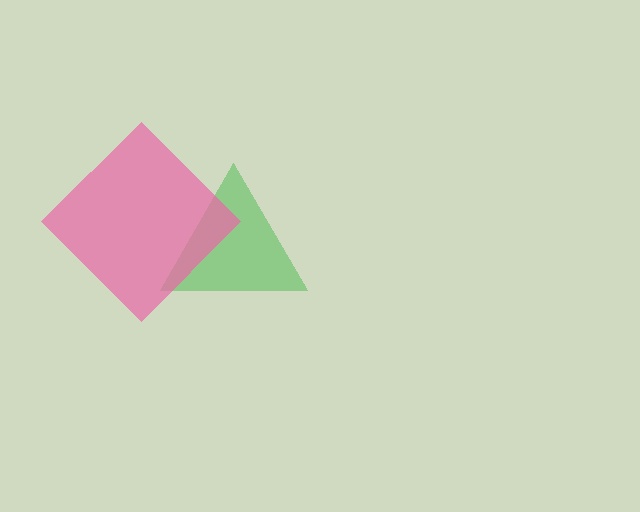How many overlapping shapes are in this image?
There are 2 overlapping shapes in the image.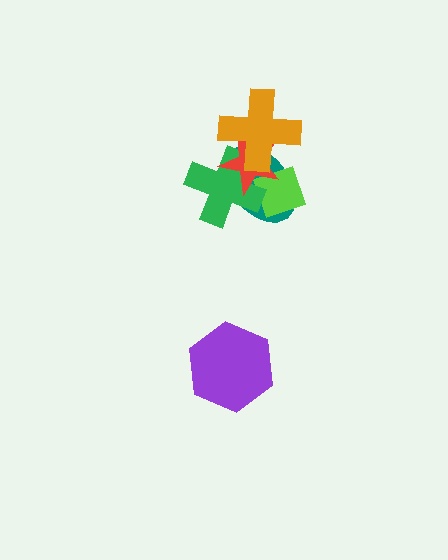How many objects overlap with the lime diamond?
3 objects overlap with the lime diamond.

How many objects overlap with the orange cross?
3 objects overlap with the orange cross.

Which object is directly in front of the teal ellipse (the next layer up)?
The lime diamond is directly in front of the teal ellipse.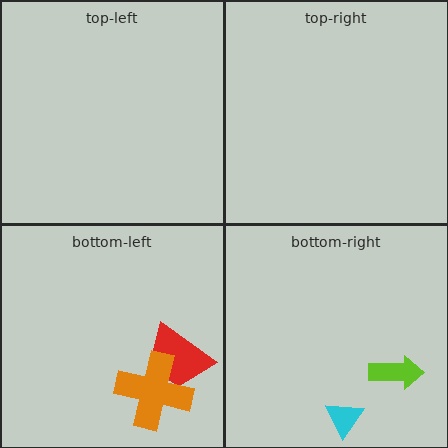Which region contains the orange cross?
The bottom-left region.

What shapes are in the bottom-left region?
The red trapezoid, the orange cross.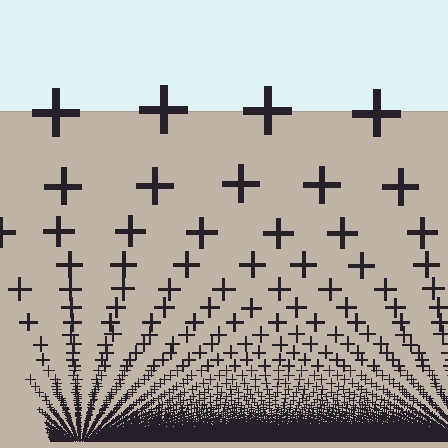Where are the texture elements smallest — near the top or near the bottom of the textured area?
Near the bottom.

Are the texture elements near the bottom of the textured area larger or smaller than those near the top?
Smaller. The gradient is inverted — elements near the bottom are smaller and denser.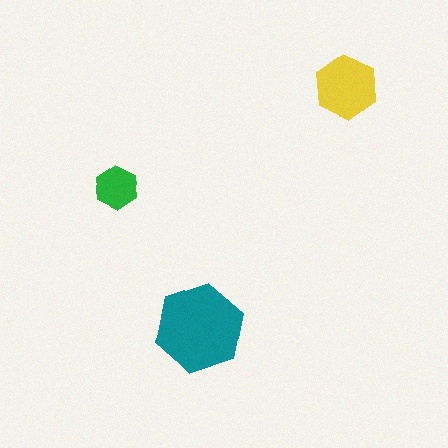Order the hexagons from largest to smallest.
the teal one, the yellow one, the green one.